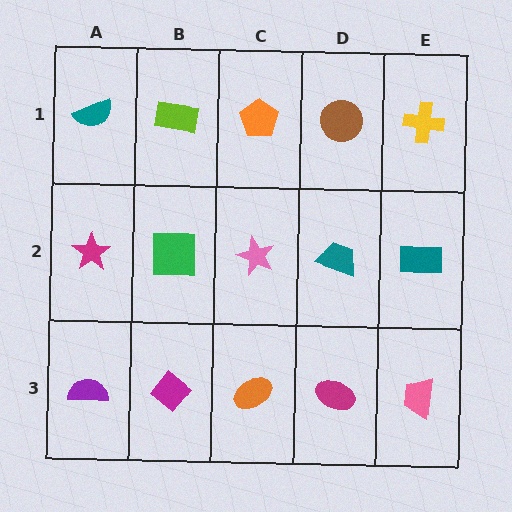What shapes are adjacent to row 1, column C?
A pink star (row 2, column C), a lime rectangle (row 1, column B), a brown circle (row 1, column D).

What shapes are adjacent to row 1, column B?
A green square (row 2, column B), a teal semicircle (row 1, column A), an orange pentagon (row 1, column C).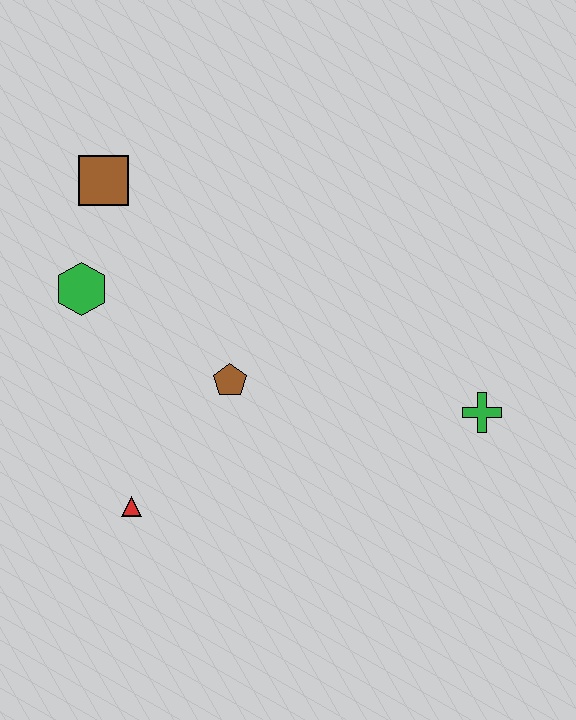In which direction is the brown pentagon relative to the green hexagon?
The brown pentagon is to the right of the green hexagon.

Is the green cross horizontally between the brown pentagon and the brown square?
No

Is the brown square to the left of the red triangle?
Yes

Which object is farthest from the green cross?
The brown square is farthest from the green cross.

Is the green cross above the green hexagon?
No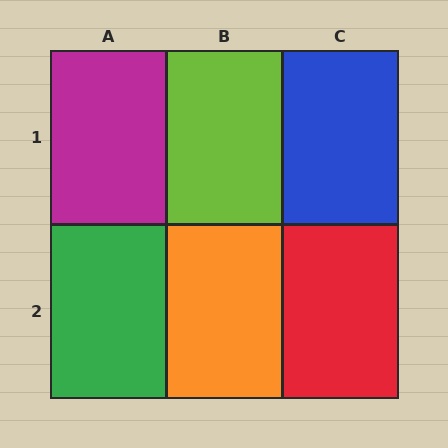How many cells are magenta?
1 cell is magenta.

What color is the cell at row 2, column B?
Orange.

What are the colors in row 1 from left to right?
Magenta, lime, blue.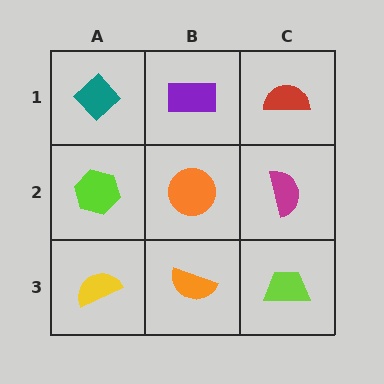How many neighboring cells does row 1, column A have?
2.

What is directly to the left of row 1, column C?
A purple rectangle.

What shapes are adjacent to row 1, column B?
An orange circle (row 2, column B), a teal diamond (row 1, column A), a red semicircle (row 1, column C).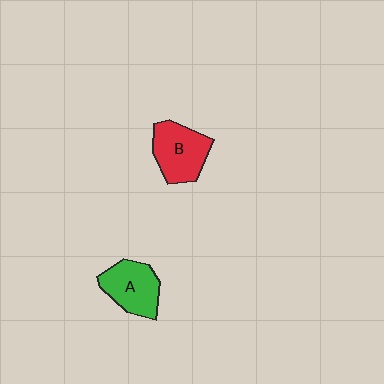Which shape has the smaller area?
Shape A (green).